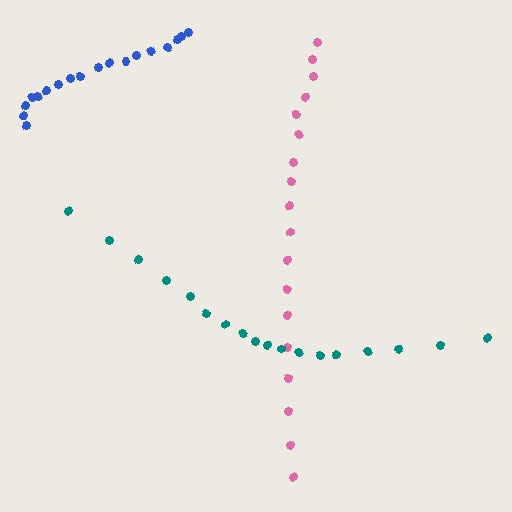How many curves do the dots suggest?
There are 3 distinct paths.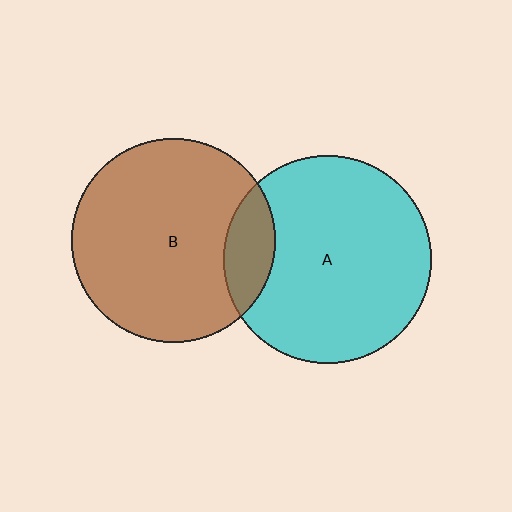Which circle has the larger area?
Circle A (cyan).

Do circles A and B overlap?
Yes.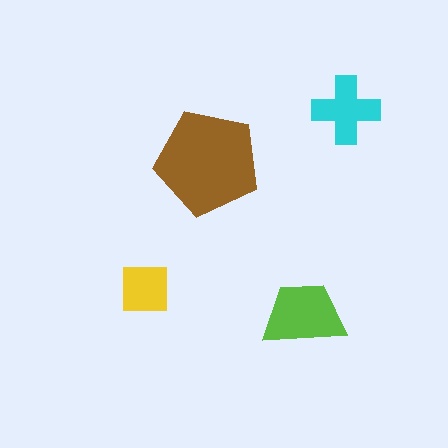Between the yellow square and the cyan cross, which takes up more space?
The cyan cross.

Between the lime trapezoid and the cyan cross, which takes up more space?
The lime trapezoid.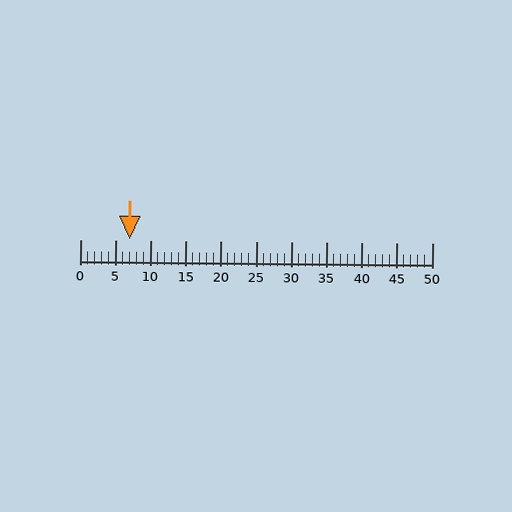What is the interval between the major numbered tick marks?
The major tick marks are spaced 5 units apart.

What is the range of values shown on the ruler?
The ruler shows values from 0 to 50.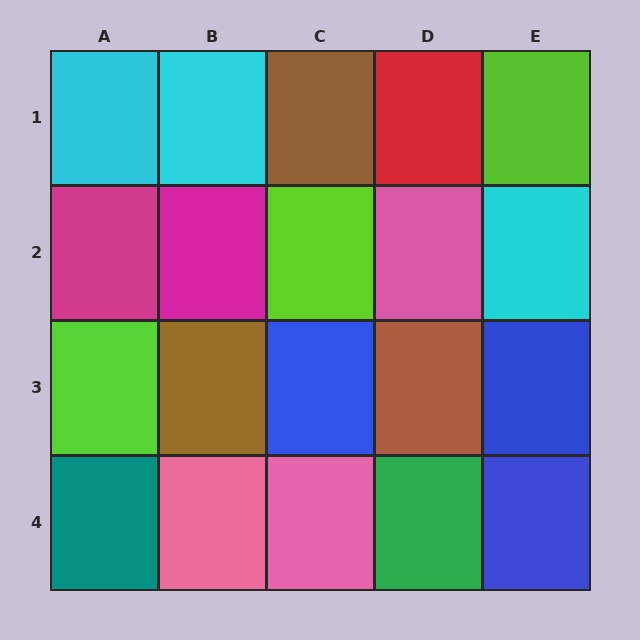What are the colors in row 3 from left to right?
Lime, brown, blue, brown, blue.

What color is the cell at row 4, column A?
Teal.